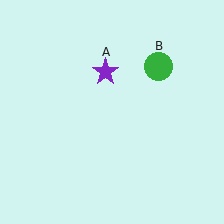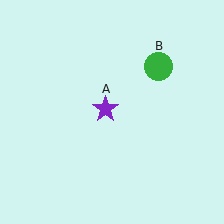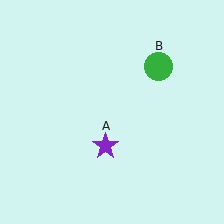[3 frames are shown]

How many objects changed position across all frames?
1 object changed position: purple star (object A).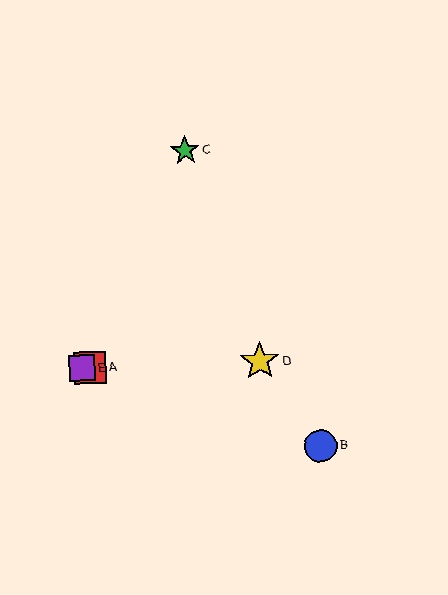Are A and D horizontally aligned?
Yes, both are at y≈368.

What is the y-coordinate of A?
Object A is at y≈368.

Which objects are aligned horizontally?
Objects A, D, E are aligned horizontally.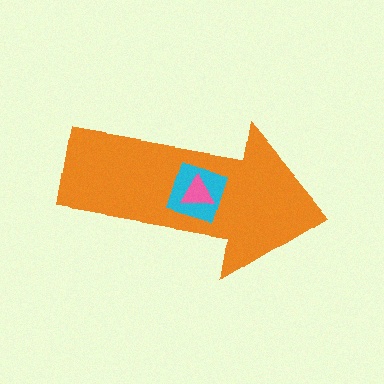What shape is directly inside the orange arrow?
The cyan square.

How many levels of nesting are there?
3.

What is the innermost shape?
The pink triangle.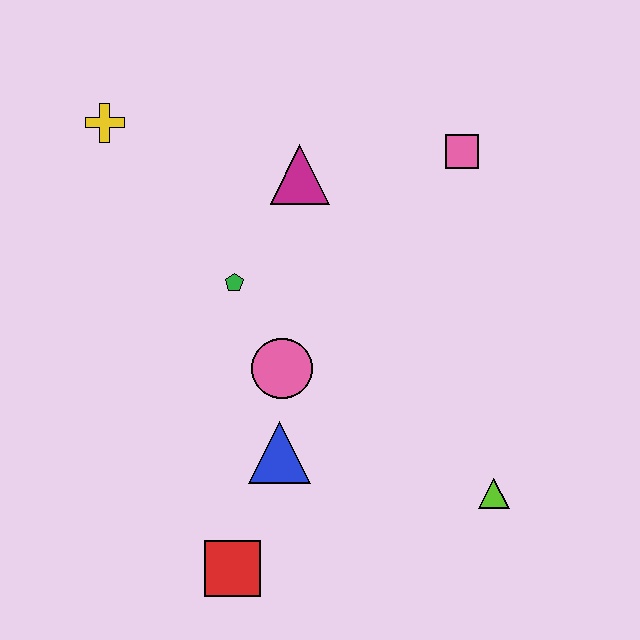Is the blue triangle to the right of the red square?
Yes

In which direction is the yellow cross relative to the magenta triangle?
The yellow cross is to the left of the magenta triangle.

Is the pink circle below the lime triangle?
No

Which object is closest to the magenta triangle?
The green pentagon is closest to the magenta triangle.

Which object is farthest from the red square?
The pink square is farthest from the red square.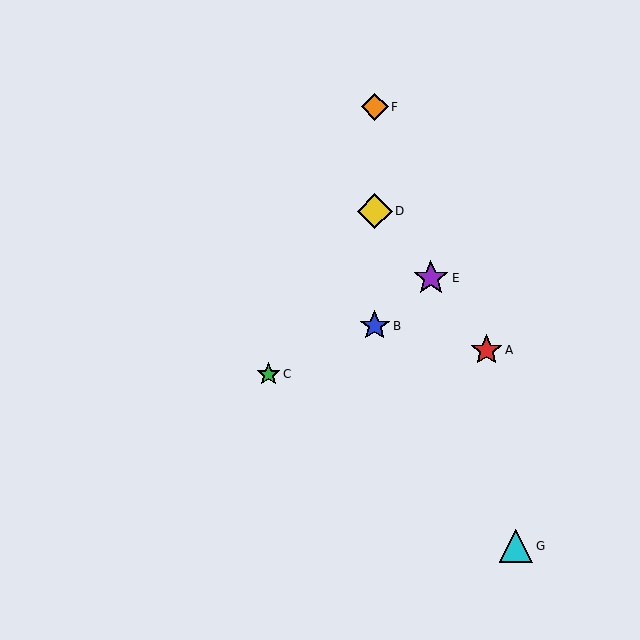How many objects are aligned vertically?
3 objects (B, D, F) are aligned vertically.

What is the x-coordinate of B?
Object B is at x≈375.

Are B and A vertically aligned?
No, B is at x≈375 and A is at x≈486.